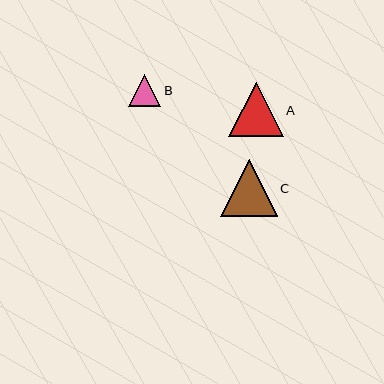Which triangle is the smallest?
Triangle B is the smallest with a size of approximately 33 pixels.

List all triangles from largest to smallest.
From largest to smallest: C, A, B.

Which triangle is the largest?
Triangle C is the largest with a size of approximately 56 pixels.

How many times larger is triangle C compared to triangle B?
Triangle C is approximately 1.7 times the size of triangle B.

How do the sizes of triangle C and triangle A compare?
Triangle C and triangle A are approximately the same size.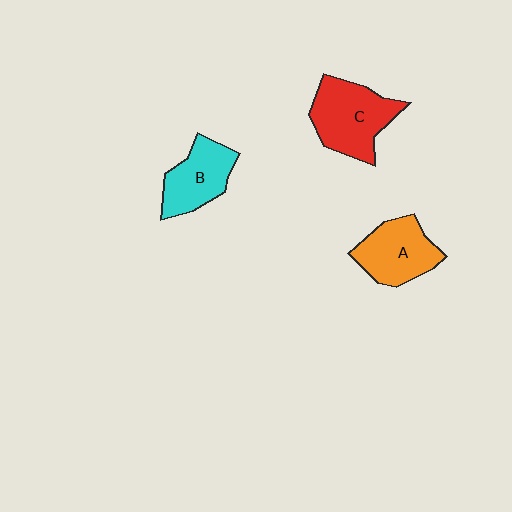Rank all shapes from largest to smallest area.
From largest to smallest: C (red), A (orange), B (cyan).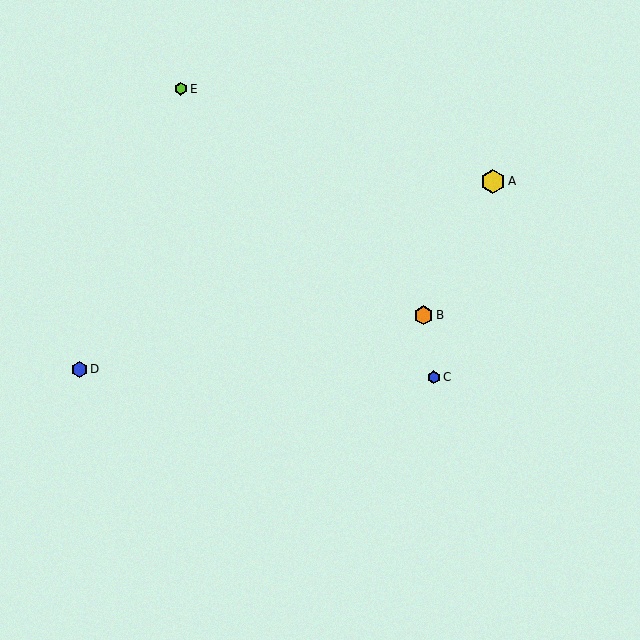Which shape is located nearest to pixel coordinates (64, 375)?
The blue hexagon (labeled D) at (79, 369) is nearest to that location.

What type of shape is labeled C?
Shape C is a blue hexagon.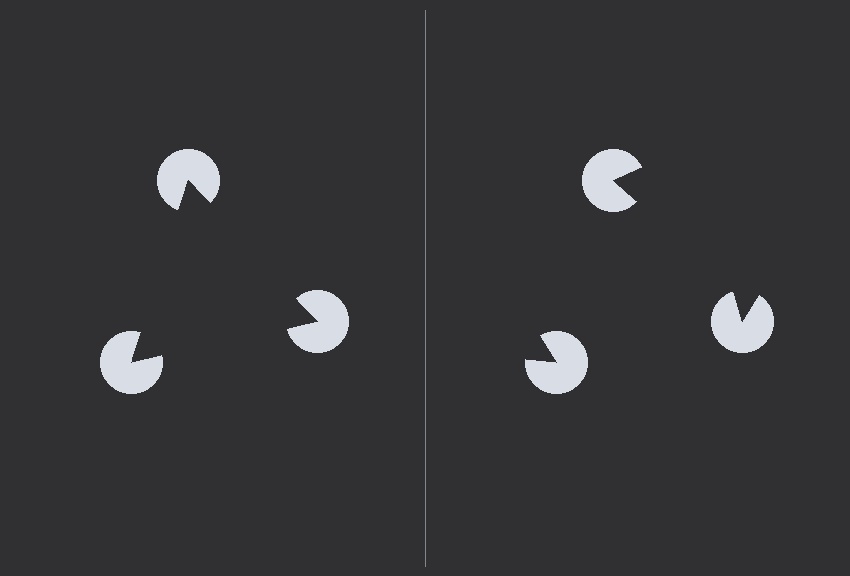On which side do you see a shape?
An illusory triangle appears on the left side. On the right side the wedge cuts are rotated, so no coherent shape forms.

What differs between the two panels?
The pac-man discs are positioned identically on both sides; only the wedge orientations differ. On the left they align to a triangle; on the right they are misaligned.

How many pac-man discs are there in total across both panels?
6 — 3 on each side.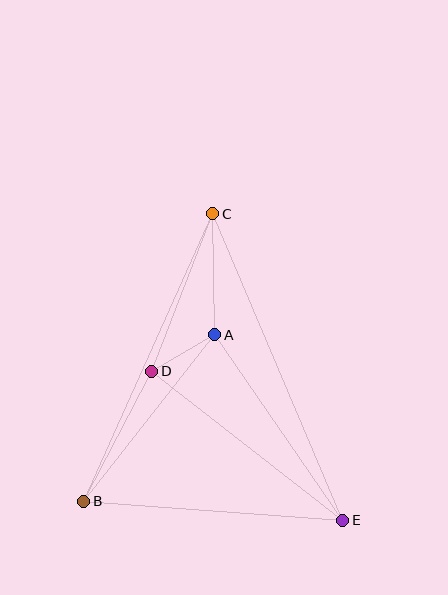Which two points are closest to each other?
Points A and D are closest to each other.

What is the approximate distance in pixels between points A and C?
The distance between A and C is approximately 121 pixels.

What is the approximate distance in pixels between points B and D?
The distance between B and D is approximately 147 pixels.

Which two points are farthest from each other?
Points C and E are farthest from each other.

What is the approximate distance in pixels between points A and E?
The distance between A and E is approximately 226 pixels.